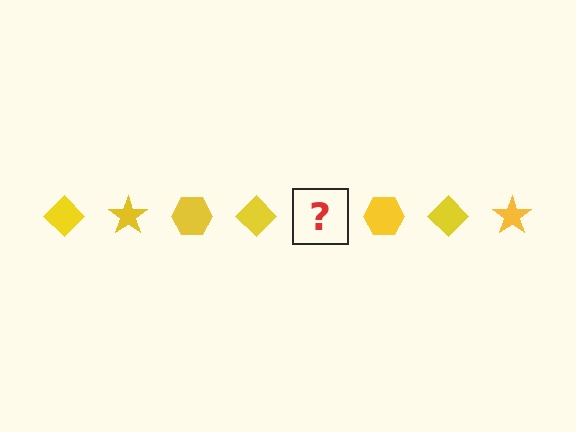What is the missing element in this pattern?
The missing element is a yellow star.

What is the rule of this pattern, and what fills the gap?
The rule is that the pattern cycles through diamond, star, hexagon shapes in yellow. The gap should be filled with a yellow star.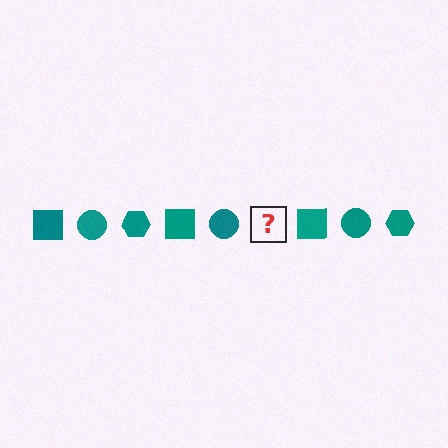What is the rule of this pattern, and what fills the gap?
The rule is that the pattern cycles through square, circle, hexagon shapes in teal. The gap should be filled with a teal hexagon.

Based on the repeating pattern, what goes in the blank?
The blank should be a teal hexagon.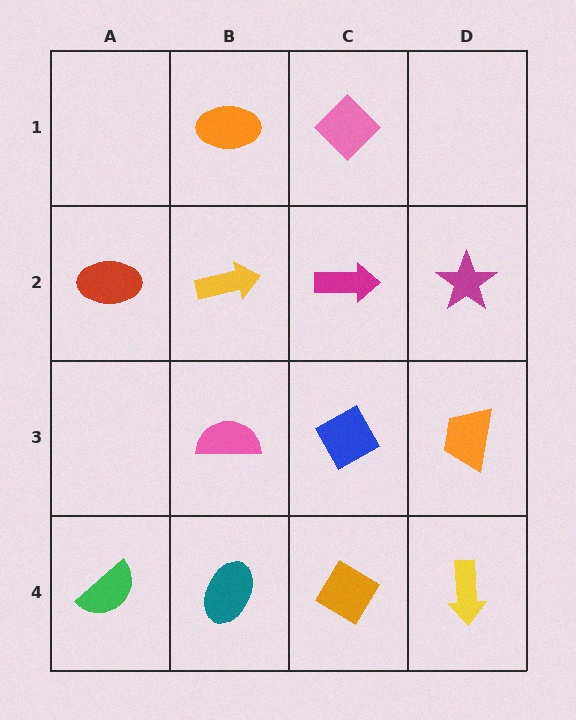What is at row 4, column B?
A teal ellipse.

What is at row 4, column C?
An orange diamond.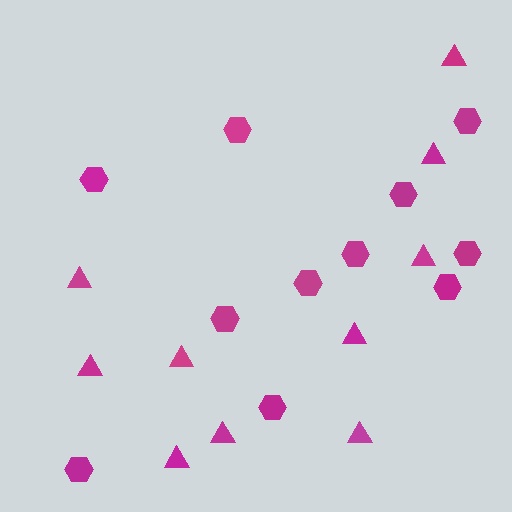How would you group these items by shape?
There are 2 groups: one group of triangles (10) and one group of hexagons (11).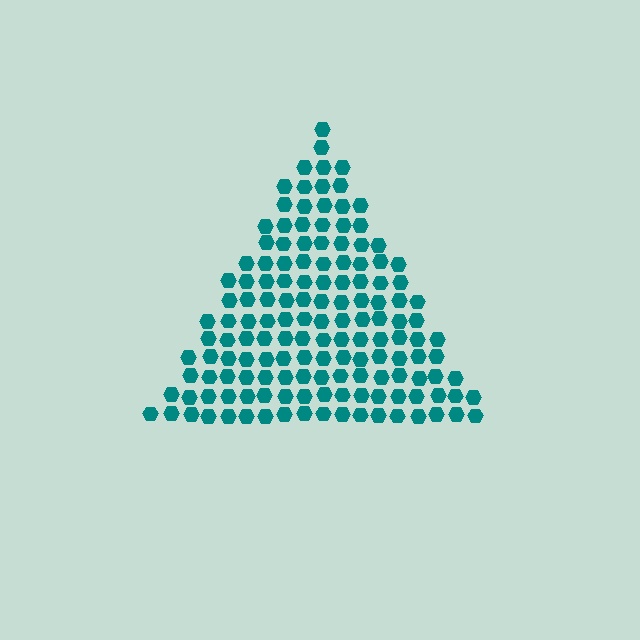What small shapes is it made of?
It is made of small hexagons.